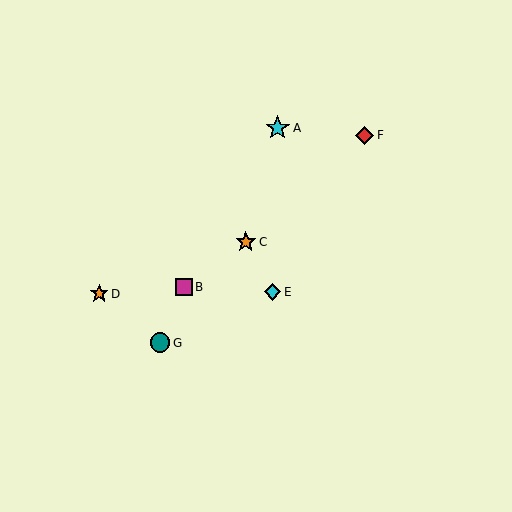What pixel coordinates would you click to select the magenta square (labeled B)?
Click at (184, 287) to select the magenta square B.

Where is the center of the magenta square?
The center of the magenta square is at (184, 287).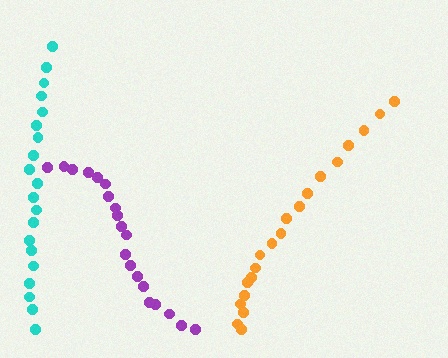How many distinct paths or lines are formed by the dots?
There are 3 distinct paths.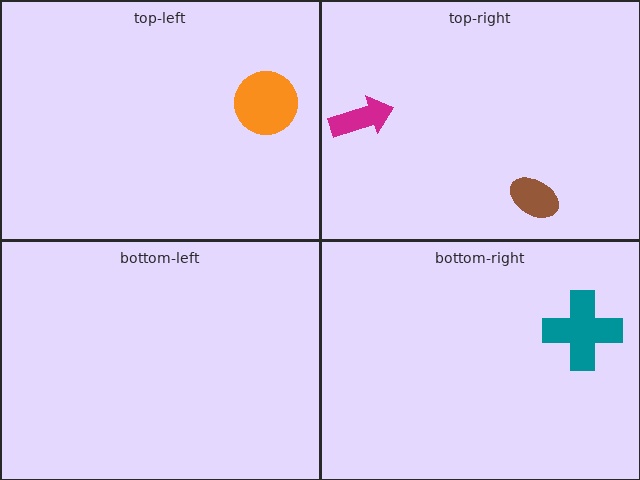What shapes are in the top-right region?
The brown ellipse, the magenta arrow.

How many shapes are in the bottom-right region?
1.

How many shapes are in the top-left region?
1.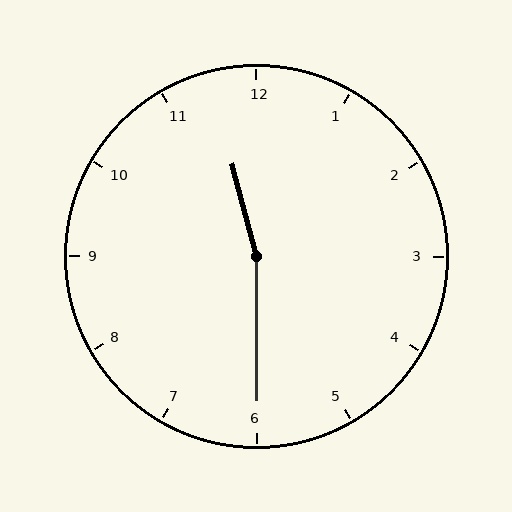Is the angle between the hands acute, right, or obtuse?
It is obtuse.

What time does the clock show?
11:30.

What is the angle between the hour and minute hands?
Approximately 165 degrees.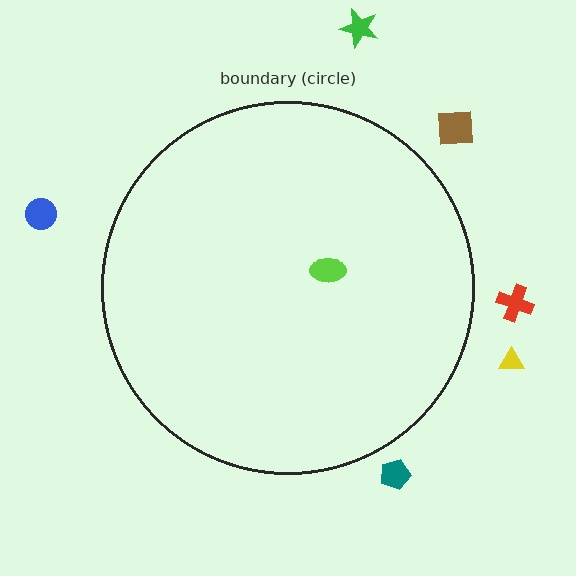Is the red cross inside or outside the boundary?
Outside.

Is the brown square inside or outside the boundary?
Outside.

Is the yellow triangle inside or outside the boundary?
Outside.